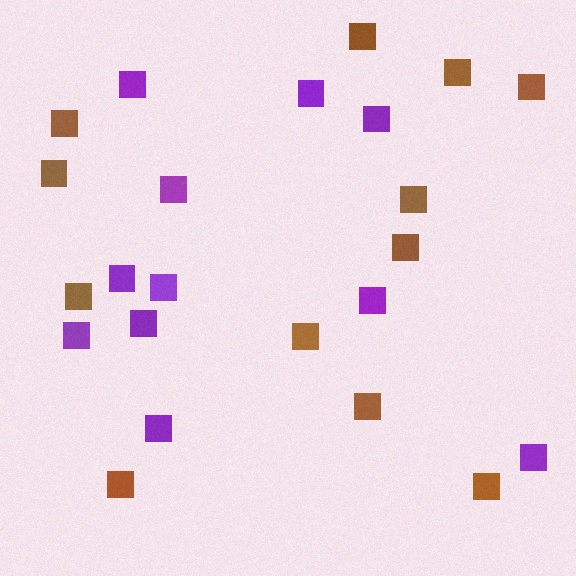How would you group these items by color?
There are 2 groups: one group of brown squares (12) and one group of purple squares (11).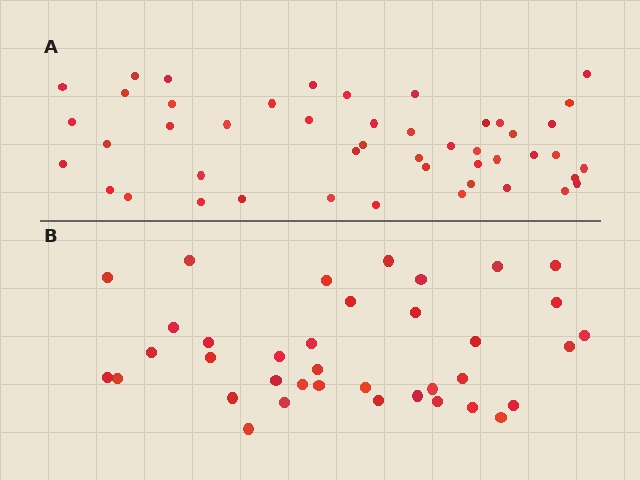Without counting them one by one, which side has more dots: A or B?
Region A (the top region) has more dots.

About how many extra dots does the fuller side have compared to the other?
Region A has roughly 10 or so more dots than region B.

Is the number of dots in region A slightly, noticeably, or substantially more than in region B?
Region A has noticeably more, but not dramatically so. The ratio is roughly 1.3 to 1.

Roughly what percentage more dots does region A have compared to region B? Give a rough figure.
About 25% more.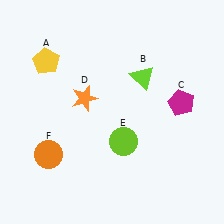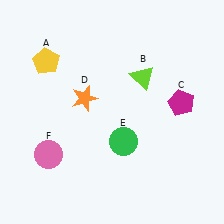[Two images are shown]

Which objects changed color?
E changed from lime to green. F changed from orange to pink.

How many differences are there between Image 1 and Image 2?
There are 2 differences between the two images.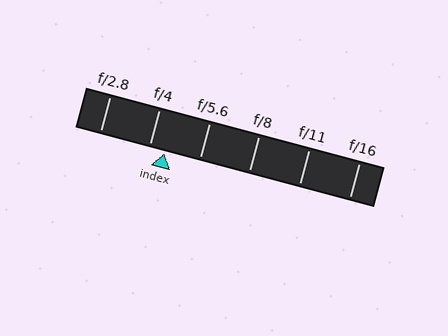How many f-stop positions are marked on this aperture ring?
There are 6 f-stop positions marked.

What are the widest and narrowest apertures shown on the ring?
The widest aperture shown is f/2.8 and the narrowest is f/16.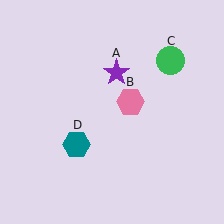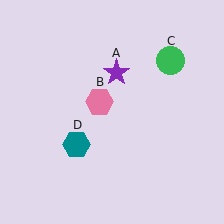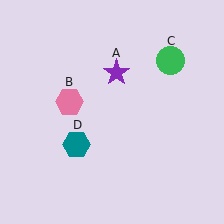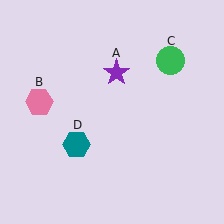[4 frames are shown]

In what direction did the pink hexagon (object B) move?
The pink hexagon (object B) moved left.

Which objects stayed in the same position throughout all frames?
Purple star (object A) and green circle (object C) and teal hexagon (object D) remained stationary.